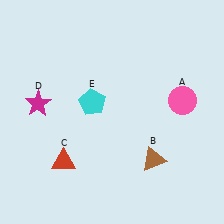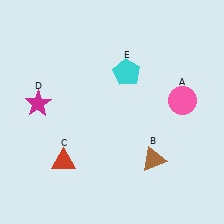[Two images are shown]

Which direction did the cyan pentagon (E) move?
The cyan pentagon (E) moved right.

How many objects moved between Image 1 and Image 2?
1 object moved between the two images.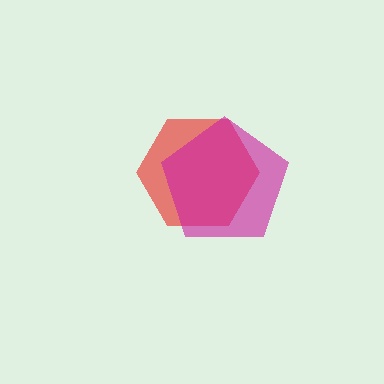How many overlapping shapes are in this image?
There are 2 overlapping shapes in the image.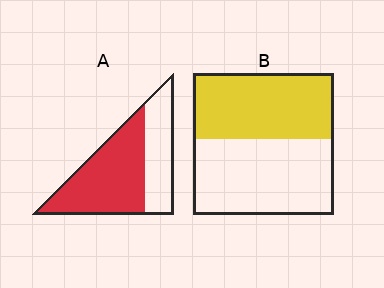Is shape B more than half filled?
Roughly half.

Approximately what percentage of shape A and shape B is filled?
A is approximately 65% and B is approximately 45%.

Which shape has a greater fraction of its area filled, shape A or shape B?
Shape A.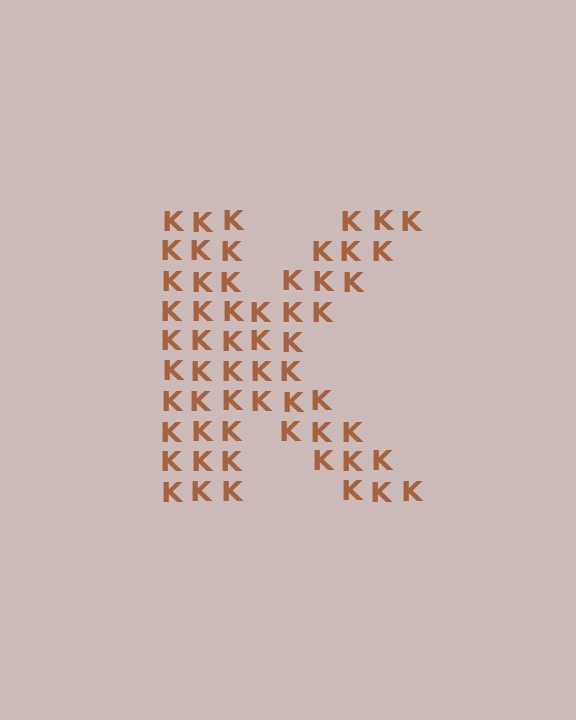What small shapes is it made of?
It is made of small letter K's.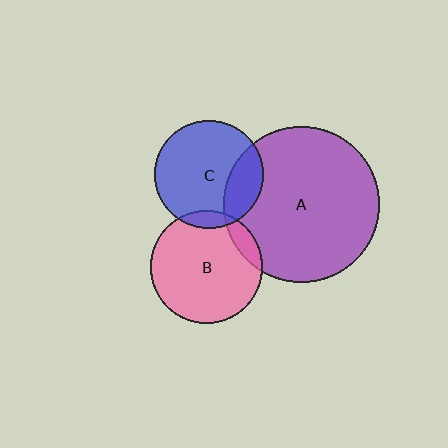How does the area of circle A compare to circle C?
Approximately 2.1 times.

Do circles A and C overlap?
Yes.